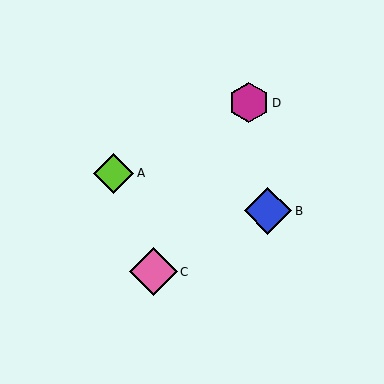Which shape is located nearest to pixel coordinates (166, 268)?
The pink diamond (labeled C) at (153, 272) is nearest to that location.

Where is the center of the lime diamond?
The center of the lime diamond is at (114, 173).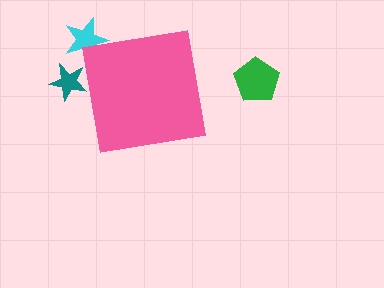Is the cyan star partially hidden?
Yes, the cyan star is partially hidden behind the pink square.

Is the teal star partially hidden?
Yes, the teal star is partially hidden behind the pink square.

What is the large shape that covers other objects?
A pink square.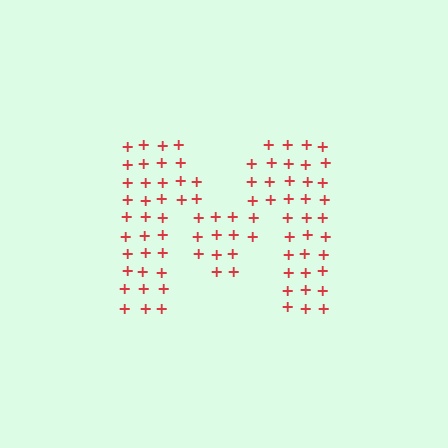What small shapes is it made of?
It is made of small plus signs.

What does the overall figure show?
The overall figure shows the letter M.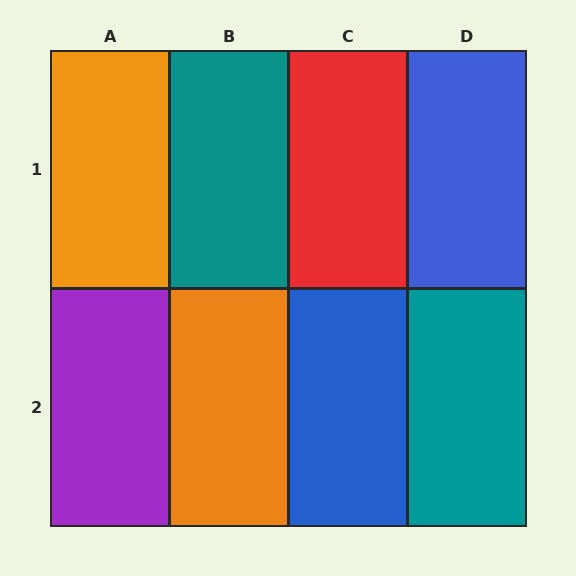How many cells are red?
1 cell is red.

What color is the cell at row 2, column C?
Blue.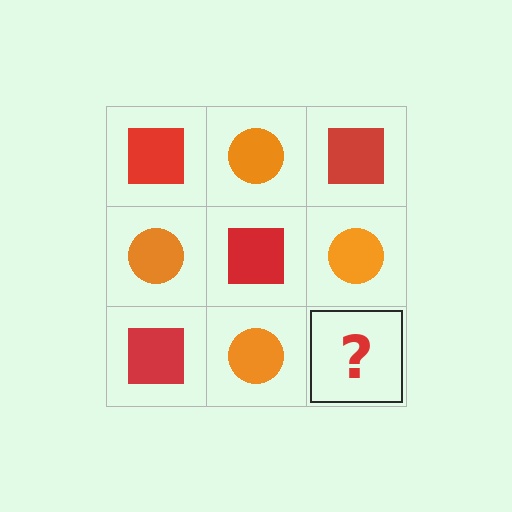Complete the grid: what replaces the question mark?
The question mark should be replaced with a red square.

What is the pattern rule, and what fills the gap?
The rule is that it alternates red square and orange circle in a checkerboard pattern. The gap should be filled with a red square.